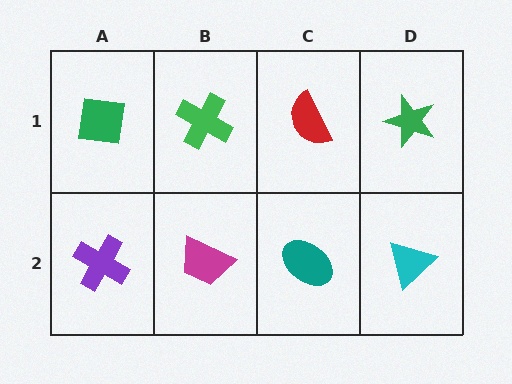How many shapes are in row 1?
4 shapes.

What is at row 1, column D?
A green star.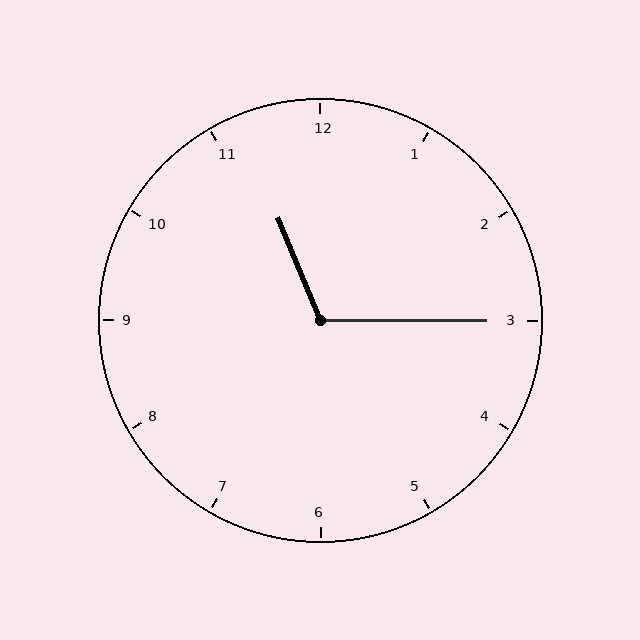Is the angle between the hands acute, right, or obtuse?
It is obtuse.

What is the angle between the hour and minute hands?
Approximately 112 degrees.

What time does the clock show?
11:15.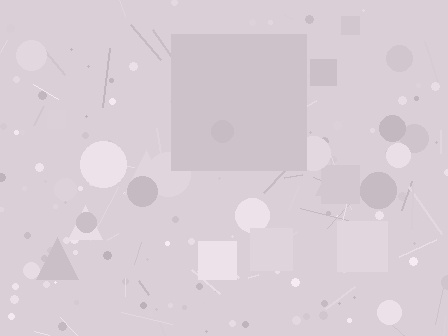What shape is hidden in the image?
A square is hidden in the image.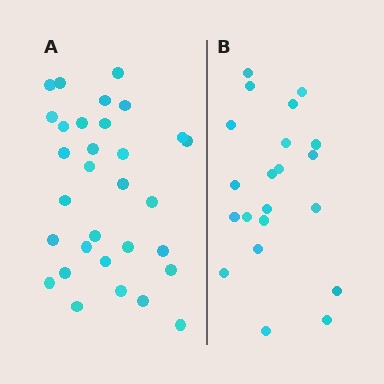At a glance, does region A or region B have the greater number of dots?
Region A (the left region) has more dots.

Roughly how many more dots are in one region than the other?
Region A has roughly 10 or so more dots than region B.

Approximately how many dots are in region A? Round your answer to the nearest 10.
About 30 dots. (The exact count is 31, which rounds to 30.)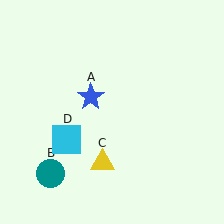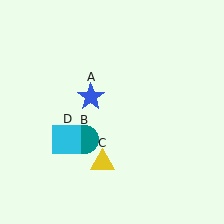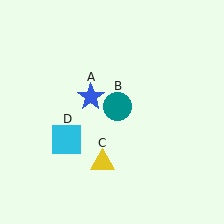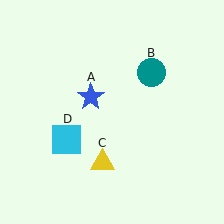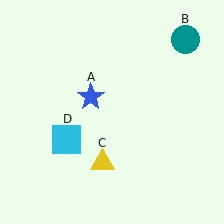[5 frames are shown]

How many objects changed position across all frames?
1 object changed position: teal circle (object B).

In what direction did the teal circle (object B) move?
The teal circle (object B) moved up and to the right.